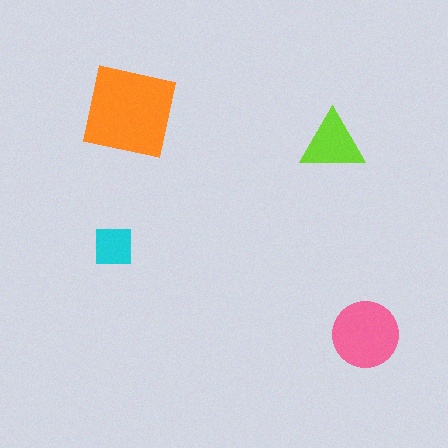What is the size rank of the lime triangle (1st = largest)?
3rd.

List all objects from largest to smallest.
The orange square, the pink circle, the lime triangle, the cyan square.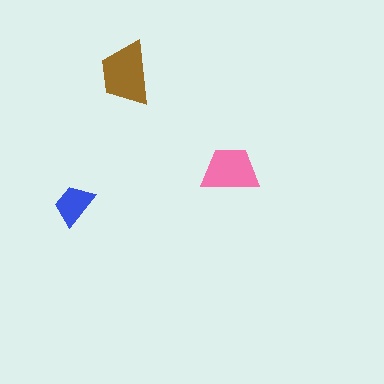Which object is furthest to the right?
The pink trapezoid is rightmost.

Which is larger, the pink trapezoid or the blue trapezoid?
The pink one.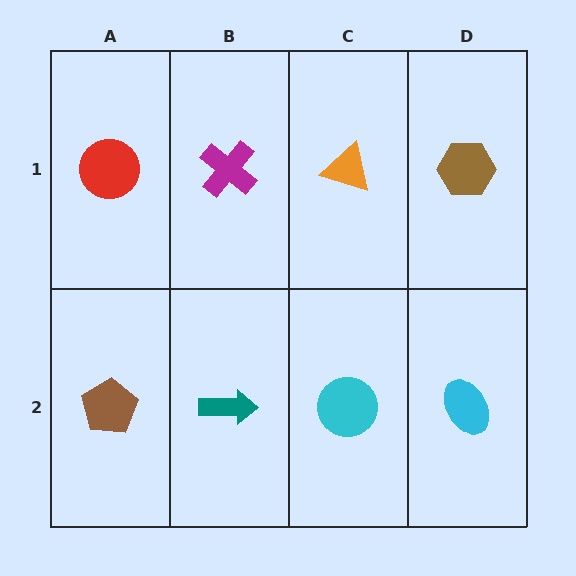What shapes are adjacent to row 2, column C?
An orange triangle (row 1, column C), a teal arrow (row 2, column B), a cyan ellipse (row 2, column D).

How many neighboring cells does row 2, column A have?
2.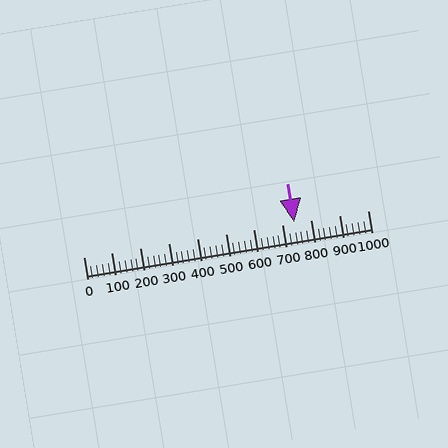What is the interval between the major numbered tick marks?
The major tick marks are spaced 100 units apart.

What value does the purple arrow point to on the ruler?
The purple arrow points to approximately 740.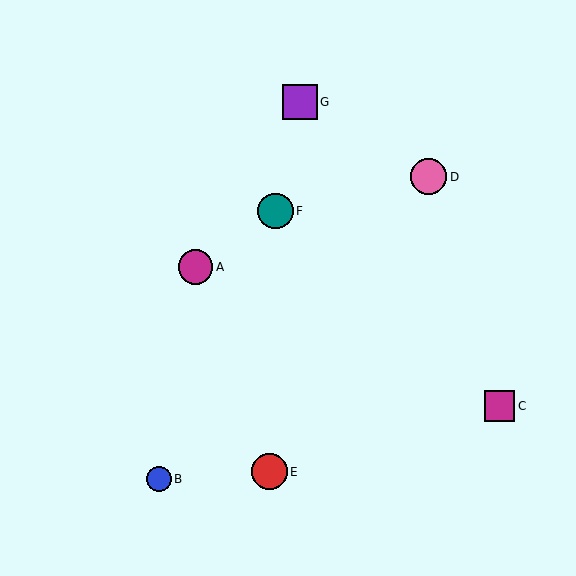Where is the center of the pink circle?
The center of the pink circle is at (429, 177).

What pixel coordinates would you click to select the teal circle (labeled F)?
Click at (276, 211) to select the teal circle F.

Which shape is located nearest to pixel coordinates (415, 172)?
The pink circle (labeled D) at (429, 177) is nearest to that location.